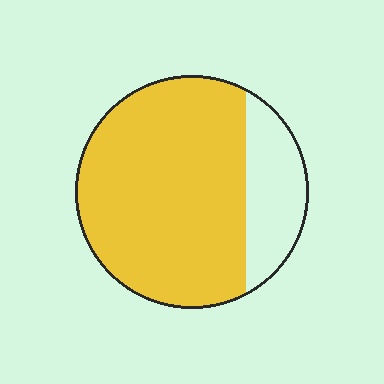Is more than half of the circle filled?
Yes.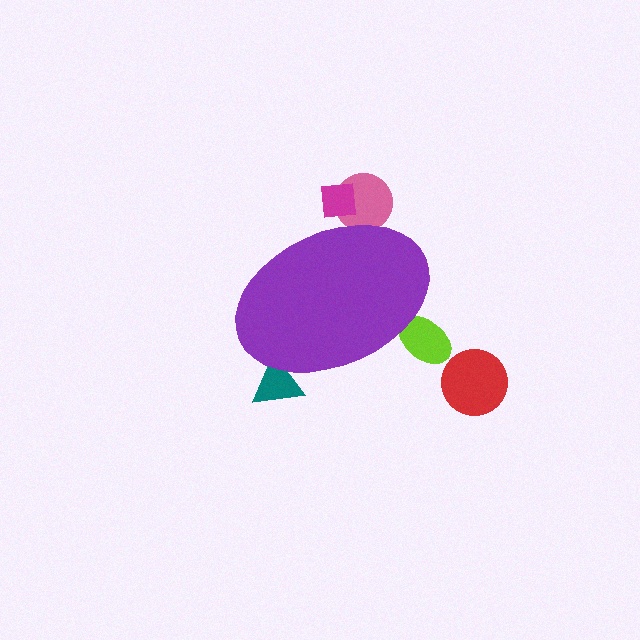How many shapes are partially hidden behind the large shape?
4 shapes are partially hidden.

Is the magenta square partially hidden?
Yes, the magenta square is partially hidden behind the purple ellipse.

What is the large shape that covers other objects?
A purple ellipse.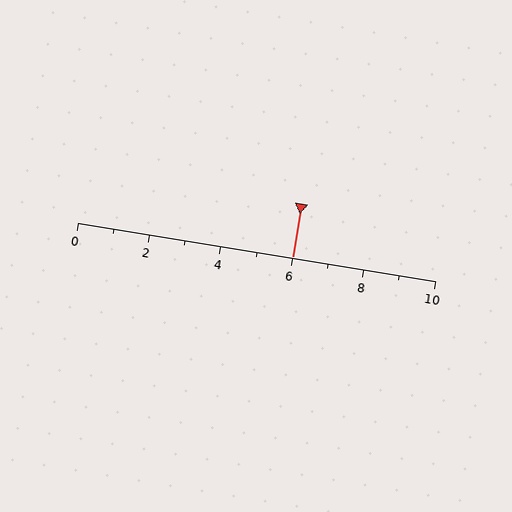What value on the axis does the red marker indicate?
The marker indicates approximately 6.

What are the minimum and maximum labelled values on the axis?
The axis runs from 0 to 10.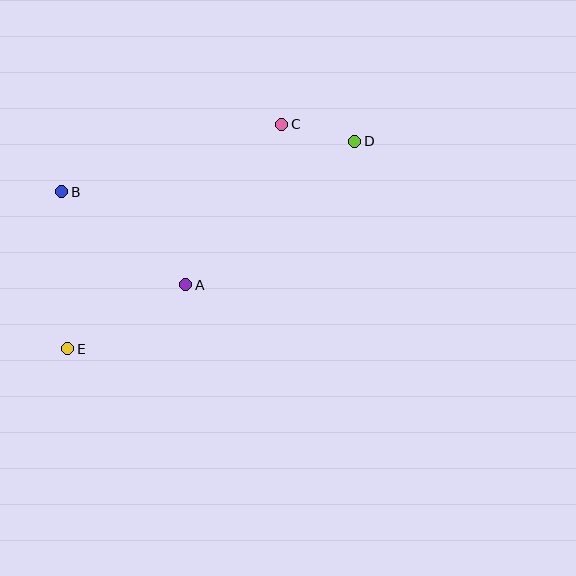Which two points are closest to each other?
Points C and D are closest to each other.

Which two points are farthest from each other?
Points D and E are farthest from each other.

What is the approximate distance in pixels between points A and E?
The distance between A and E is approximately 134 pixels.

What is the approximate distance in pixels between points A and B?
The distance between A and B is approximately 155 pixels.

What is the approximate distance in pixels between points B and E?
The distance between B and E is approximately 157 pixels.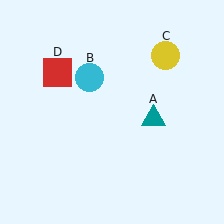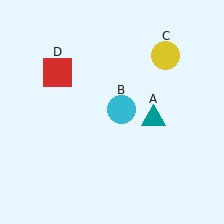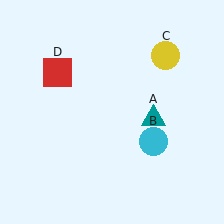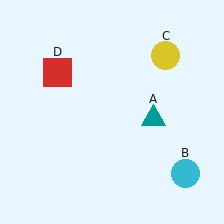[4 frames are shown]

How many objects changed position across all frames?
1 object changed position: cyan circle (object B).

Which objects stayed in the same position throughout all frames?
Teal triangle (object A) and yellow circle (object C) and red square (object D) remained stationary.